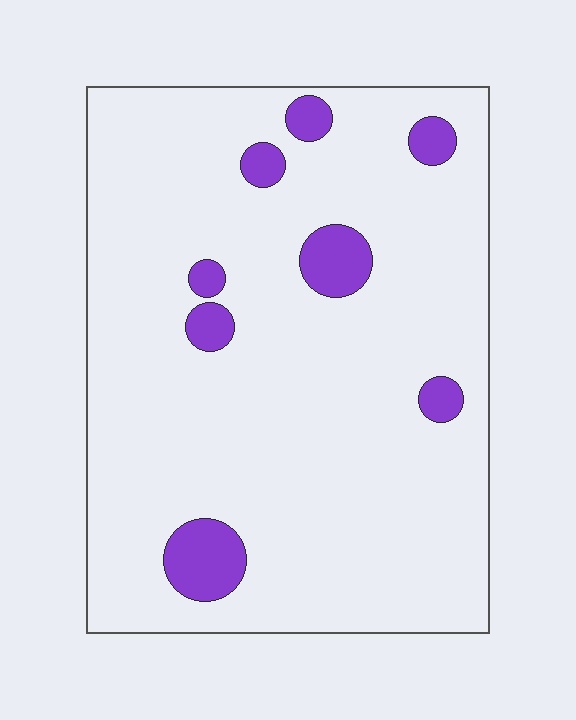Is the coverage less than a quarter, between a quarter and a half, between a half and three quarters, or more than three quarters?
Less than a quarter.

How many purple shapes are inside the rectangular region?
8.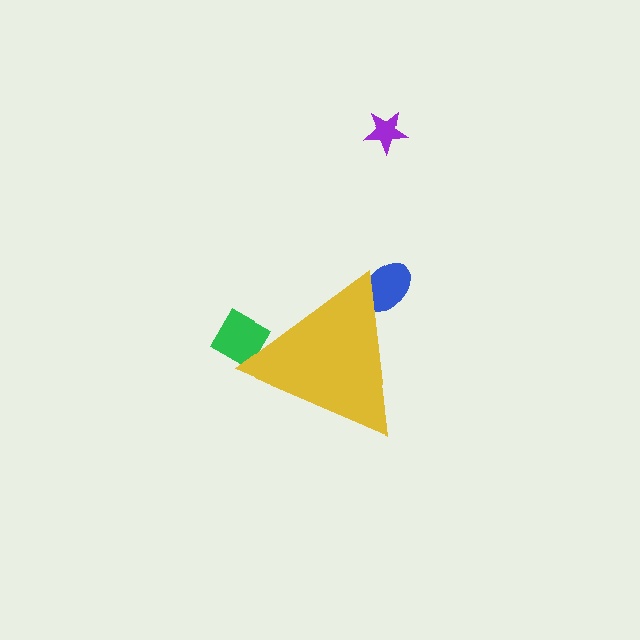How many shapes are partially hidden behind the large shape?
2 shapes are partially hidden.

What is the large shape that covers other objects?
A yellow triangle.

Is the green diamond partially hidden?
Yes, the green diamond is partially hidden behind the yellow triangle.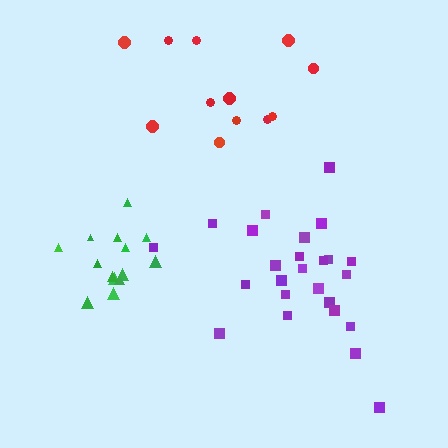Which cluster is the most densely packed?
Green.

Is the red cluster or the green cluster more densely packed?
Green.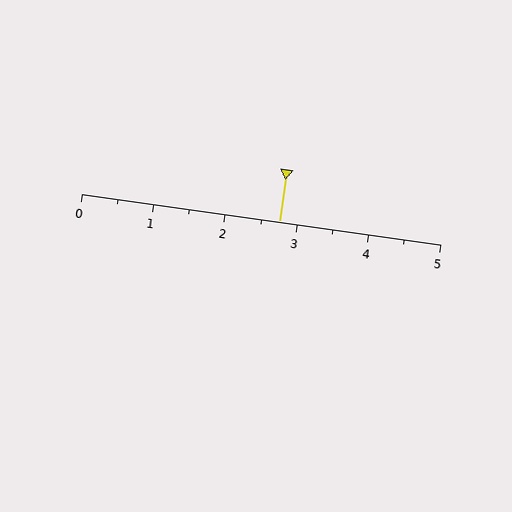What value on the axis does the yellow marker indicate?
The marker indicates approximately 2.8.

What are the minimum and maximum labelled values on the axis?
The axis runs from 0 to 5.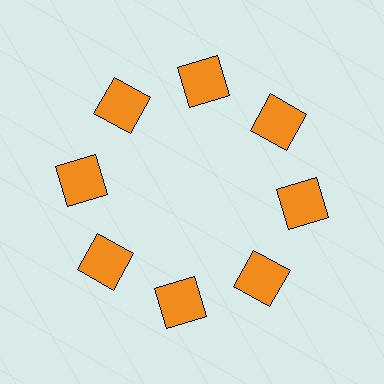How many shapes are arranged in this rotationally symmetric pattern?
There are 8 shapes, arranged in 8 groups of 1.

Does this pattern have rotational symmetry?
Yes, this pattern has 8-fold rotational symmetry. It looks the same after rotating 45 degrees around the center.